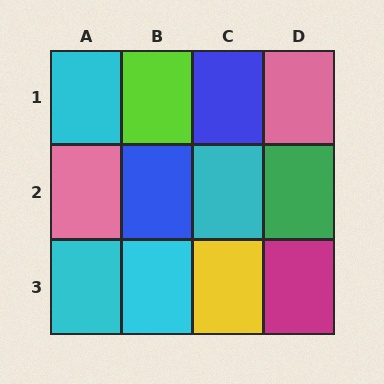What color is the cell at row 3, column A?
Cyan.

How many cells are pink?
2 cells are pink.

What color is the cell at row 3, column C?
Yellow.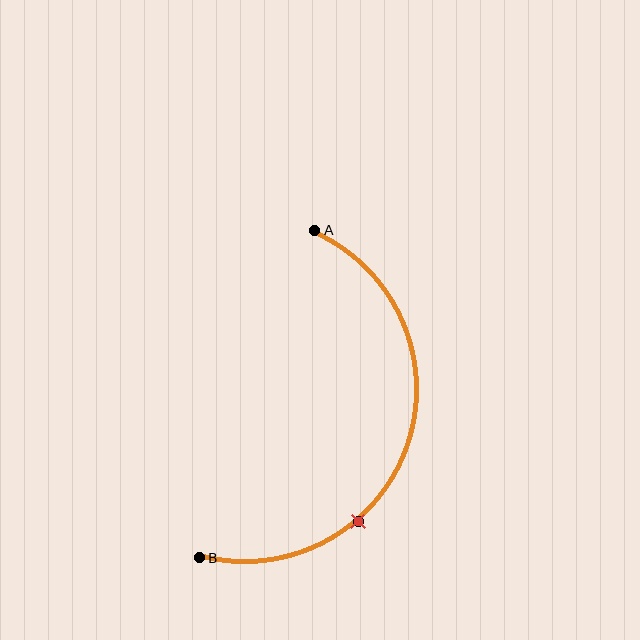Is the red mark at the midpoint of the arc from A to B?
No. The red mark lies on the arc but is closer to endpoint B. The arc midpoint would be at the point on the curve equidistant along the arc from both A and B.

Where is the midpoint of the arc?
The arc midpoint is the point on the curve farthest from the straight line joining A and B. It sits to the right of that line.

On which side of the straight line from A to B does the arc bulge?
The arc bulges to the right of the straight line connecting A and B.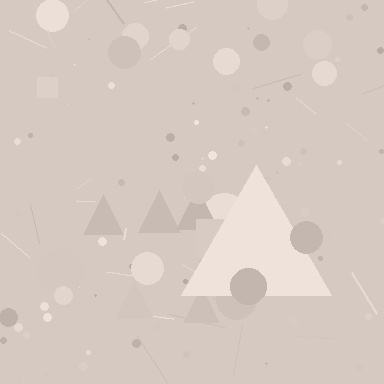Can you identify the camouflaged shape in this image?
The camouflaged shape is a triangle.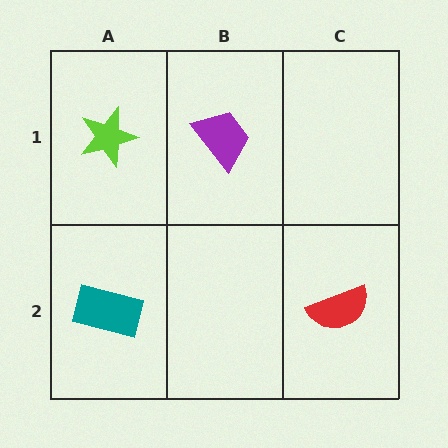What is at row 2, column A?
A teal rectangle.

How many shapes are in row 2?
2 shapes.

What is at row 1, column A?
A lime star.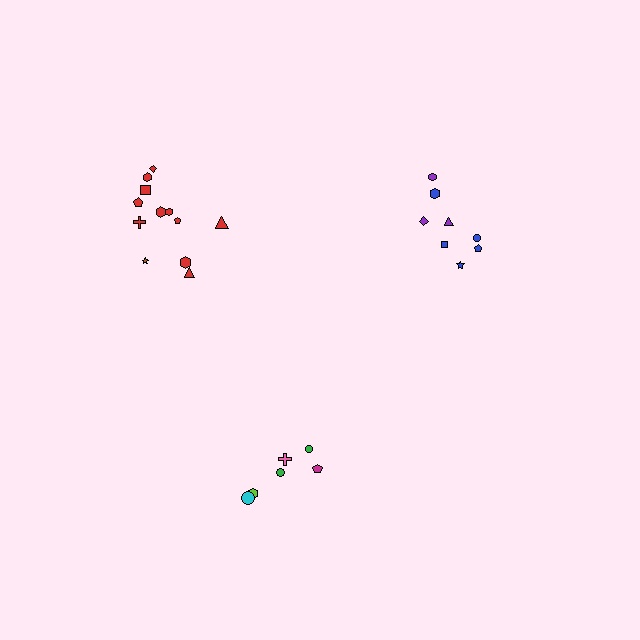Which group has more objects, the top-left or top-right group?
The top-left group.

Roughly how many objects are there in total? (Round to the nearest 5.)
Roughly 25 objects in total.